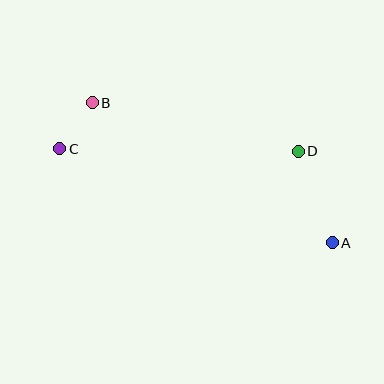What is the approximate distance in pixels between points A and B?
The distance between A and B is approximately 278 pixels.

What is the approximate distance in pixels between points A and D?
The distance between A and D is approximately 98 pixels.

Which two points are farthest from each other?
Points A and C are farthest from each other.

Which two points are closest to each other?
Points B and C are closest to each other.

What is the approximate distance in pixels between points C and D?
The distance between C and D is approximately 238 pixels.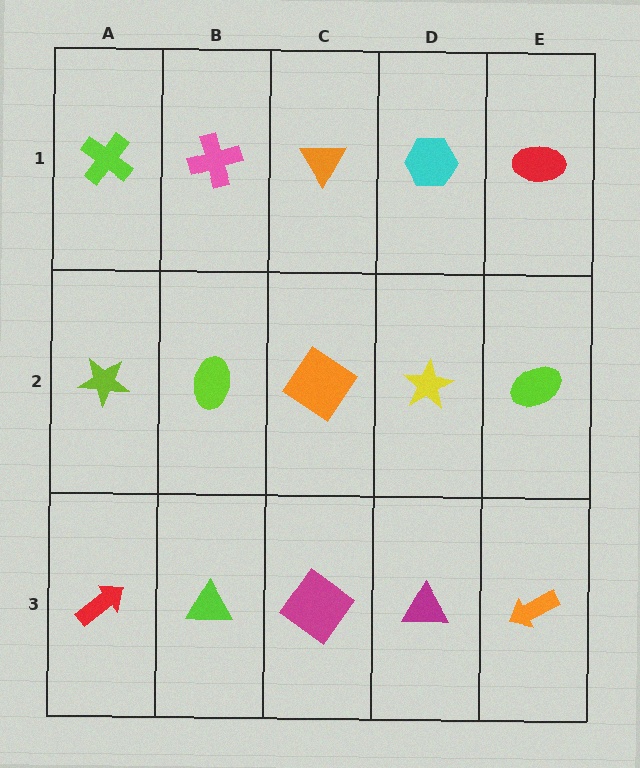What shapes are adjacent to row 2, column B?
A pink cross (row 1, column B), a lime triangle (row 3, column B), a lime star (row 2, column A), an orange diamond (row 2, column C).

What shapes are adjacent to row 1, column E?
A lime ellipse (row 2, column E), a cyan hexagon (row 1, column D).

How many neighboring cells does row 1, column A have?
2.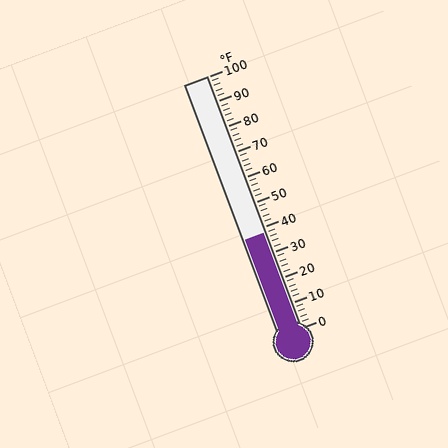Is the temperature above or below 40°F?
The temperature is below 40°F.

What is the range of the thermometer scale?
The thermometer scale ranges from 0°F to 100°F.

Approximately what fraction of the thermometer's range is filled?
The thermometer is filled to approximately 40% of its range.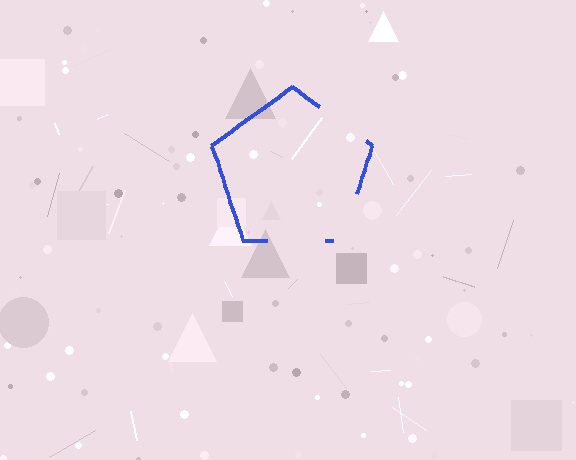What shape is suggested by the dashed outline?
The dashed outline suggests a pentagon.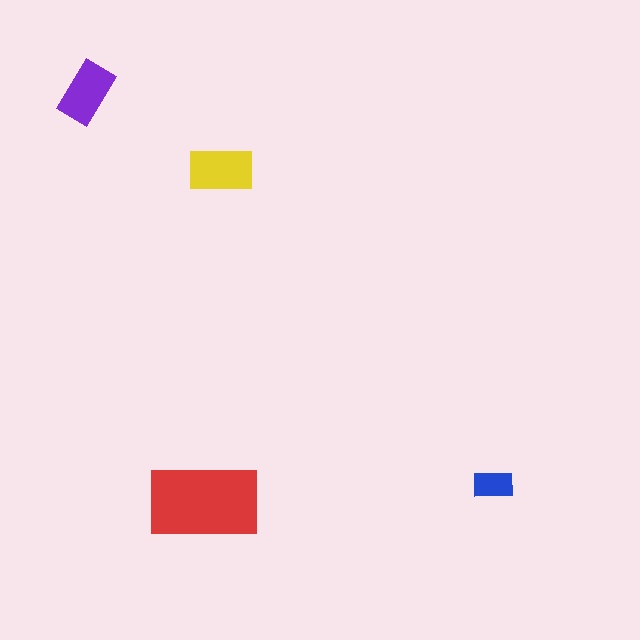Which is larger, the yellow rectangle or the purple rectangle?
The yellow one.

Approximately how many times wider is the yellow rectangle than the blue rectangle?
About 1.5 times wider.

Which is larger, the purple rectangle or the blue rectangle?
The purple one.